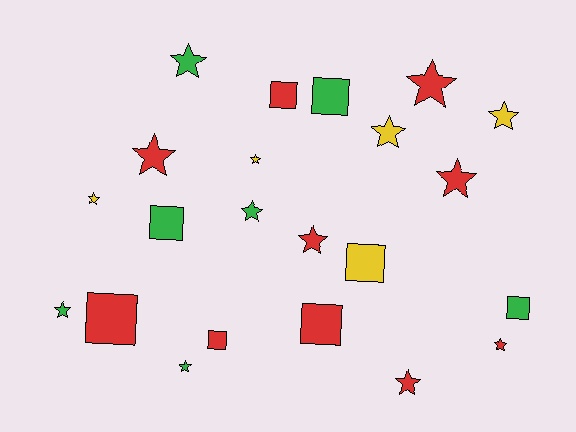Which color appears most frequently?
Red, with 10 objects.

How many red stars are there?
There are 6 red stars.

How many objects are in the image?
There are 22 objects.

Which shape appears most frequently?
Star, with 14 objects.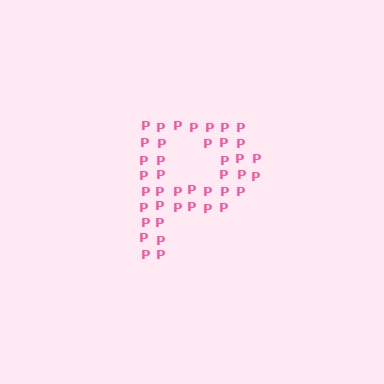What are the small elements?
The small elements are letter P's.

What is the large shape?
The large shape is the letter P.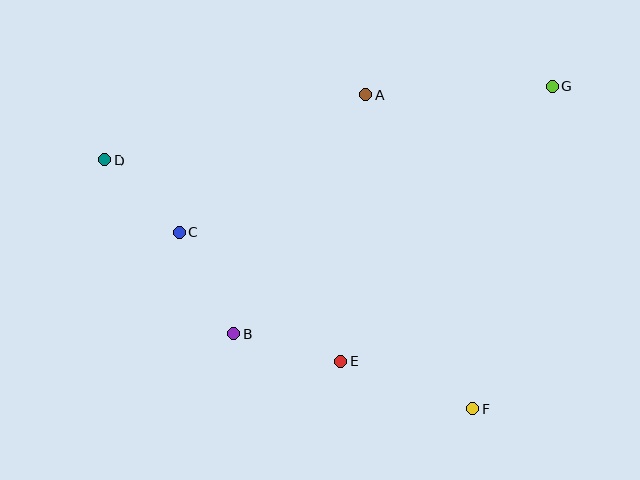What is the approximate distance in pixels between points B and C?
The distance between B and C is approximately 116 pixels.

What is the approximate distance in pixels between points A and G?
The distance between A and G is approximately 187 pixels.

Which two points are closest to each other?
Points C and D are closest to each other.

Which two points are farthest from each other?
Points D and G are farthest from each other.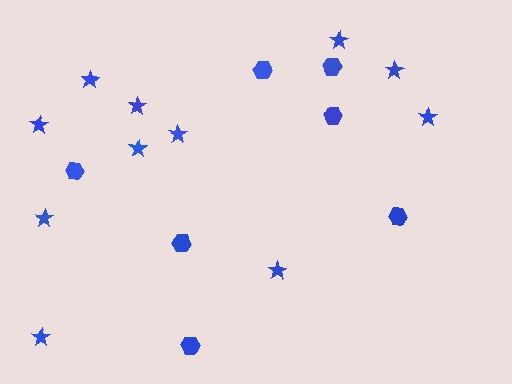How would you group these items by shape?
There are 2 groups: one group of hexagons (7) and one group of stars (11).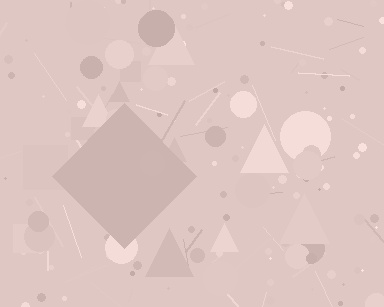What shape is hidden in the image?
A diamond is hidden in the image.